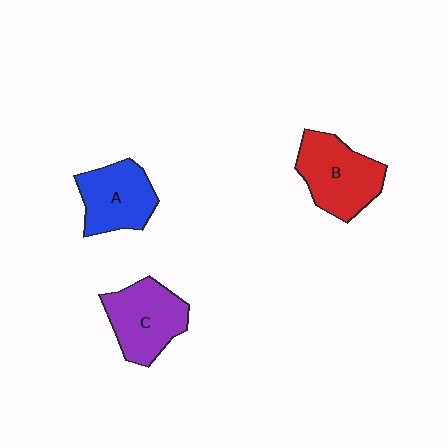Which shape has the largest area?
Shape B (red).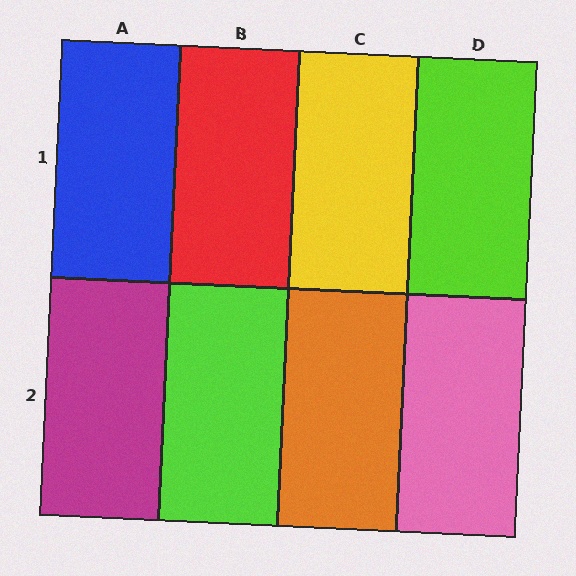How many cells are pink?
1 cell is pink.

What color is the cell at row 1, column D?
Lime.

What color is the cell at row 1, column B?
Red.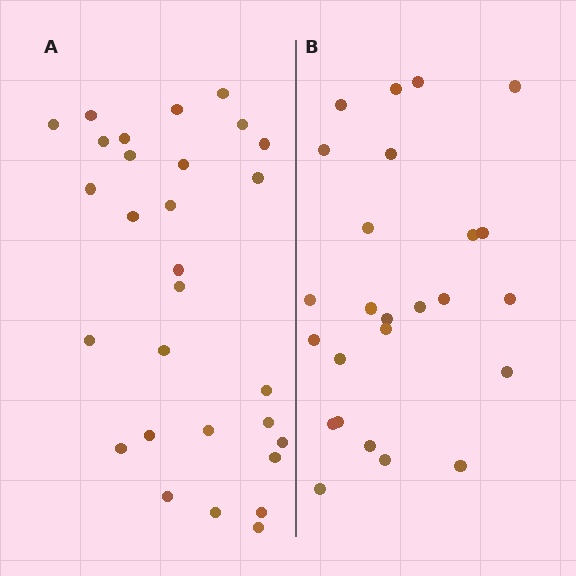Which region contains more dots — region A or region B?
Region A (the left region) has more dots.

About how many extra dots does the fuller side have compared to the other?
Region A has about 4 more dots than region B.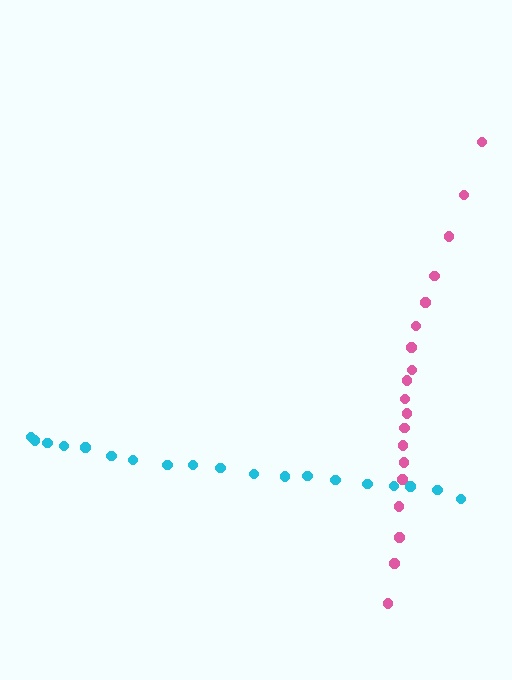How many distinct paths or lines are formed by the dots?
There are 2 distinct paths.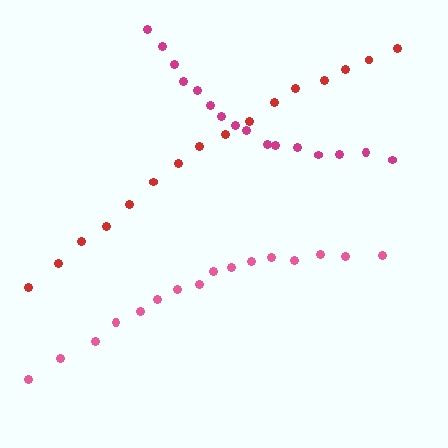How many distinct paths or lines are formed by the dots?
There are 3 distinct paths.